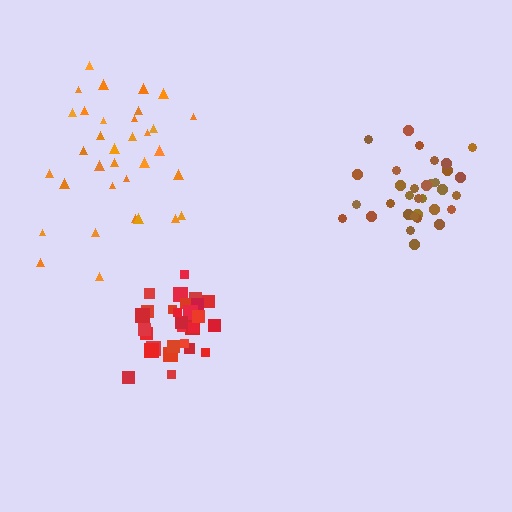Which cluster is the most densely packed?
Red.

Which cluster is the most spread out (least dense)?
Orange.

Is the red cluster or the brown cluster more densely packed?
Red.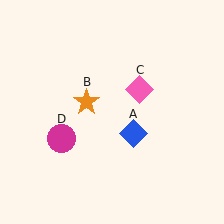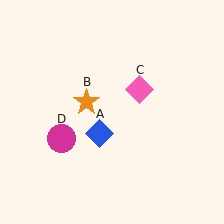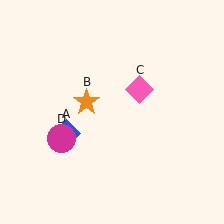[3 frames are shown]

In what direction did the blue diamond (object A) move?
The blue diamond (object A) moved left.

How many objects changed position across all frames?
1 object changed position: blue diamond (object A).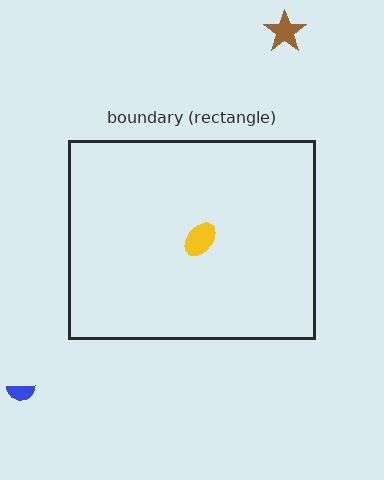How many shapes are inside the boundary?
1 inside, 2 outside.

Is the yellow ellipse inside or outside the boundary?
Inside.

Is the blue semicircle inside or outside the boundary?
Outside.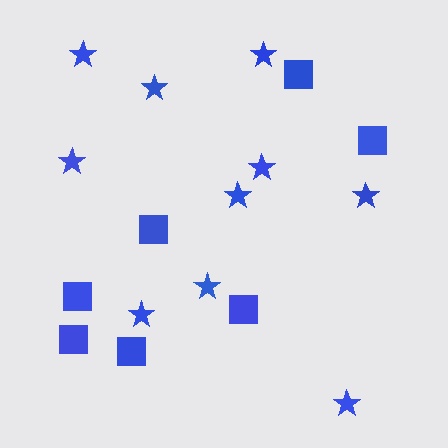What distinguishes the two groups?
There are 2 groups: one group of stars (10) and one group of squares (7).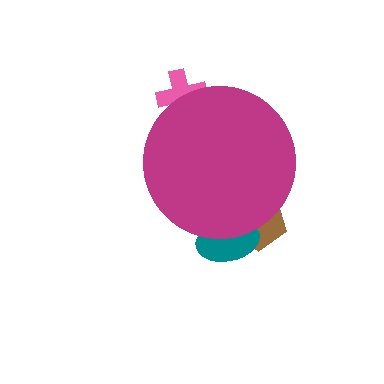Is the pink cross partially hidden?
Yes, the pink cross is partially hidden behind the magenta circle.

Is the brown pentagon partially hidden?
Yes, the brown pentagon is partially hidden behind the magenta circle.